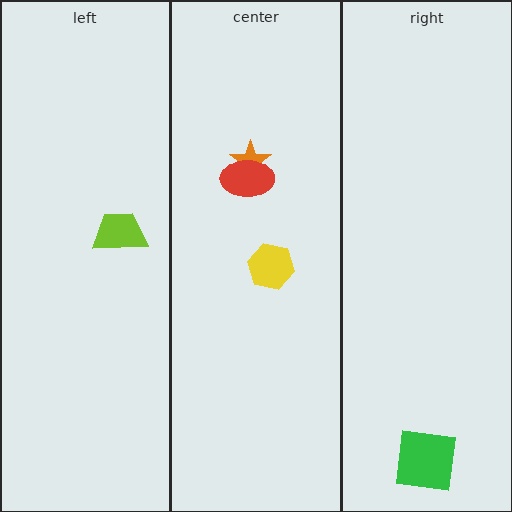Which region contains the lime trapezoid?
The left region.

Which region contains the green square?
The right region.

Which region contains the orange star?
The center region.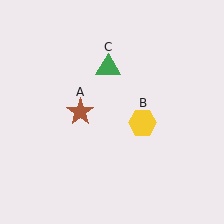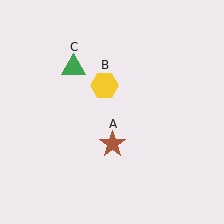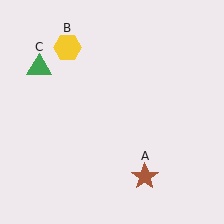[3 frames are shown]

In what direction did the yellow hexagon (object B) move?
The yellow hexagon (object B) moved up and to the left.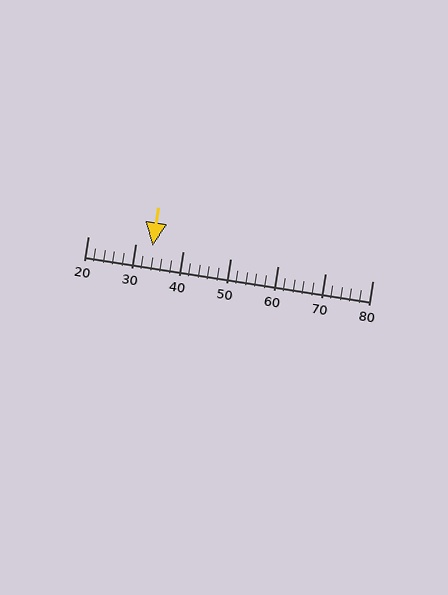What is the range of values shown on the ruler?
The ruler shows values from 20 to 80.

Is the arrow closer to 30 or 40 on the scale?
The arrow is closer to 30.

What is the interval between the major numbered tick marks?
The major tick marks are spaced 10 units apart.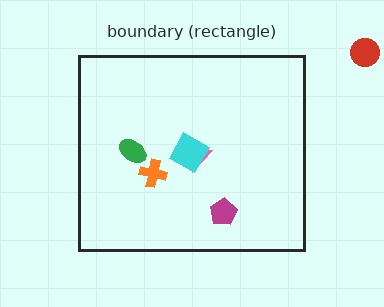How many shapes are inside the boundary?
5 inside, 1 outside.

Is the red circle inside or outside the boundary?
Outside.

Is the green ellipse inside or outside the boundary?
Inside.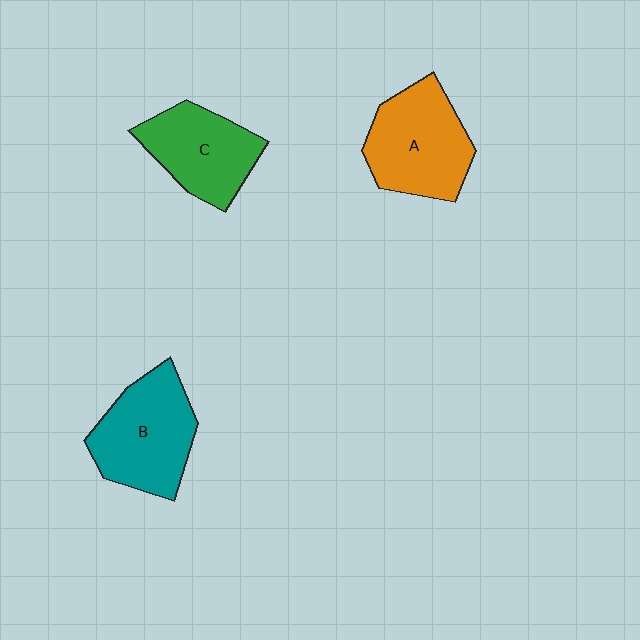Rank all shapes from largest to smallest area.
From largest to smallest: B (teal), A (orange), C (green).